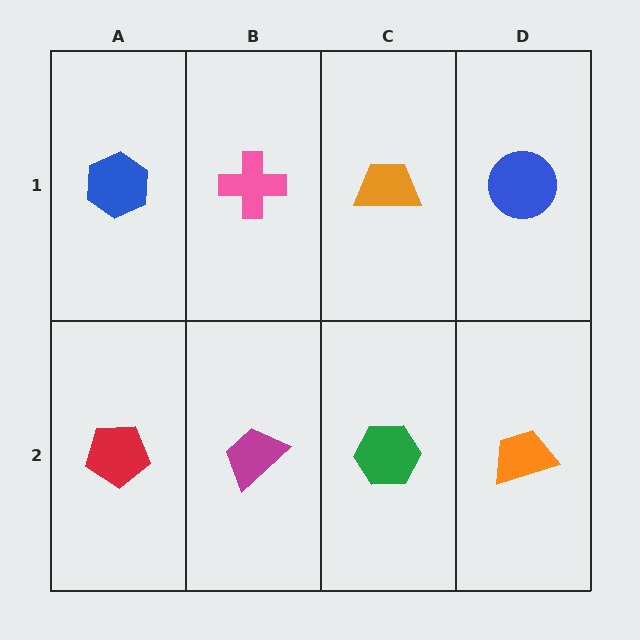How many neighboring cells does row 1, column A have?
2.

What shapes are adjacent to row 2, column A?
A blue hexagon (row 1, column A), a magenta trapezoid (row 2, column B).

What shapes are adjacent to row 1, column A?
A red pentagon (row 2, column A), a pink cross (row 1, column B).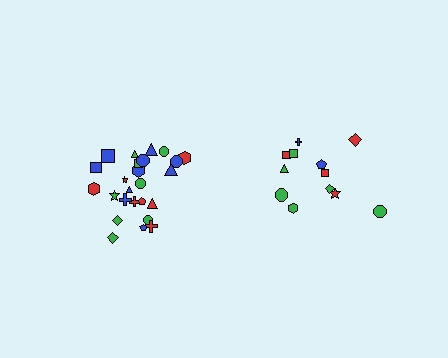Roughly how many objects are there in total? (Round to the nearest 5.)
Roughly 35 objects in total.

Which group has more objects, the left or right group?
The left group.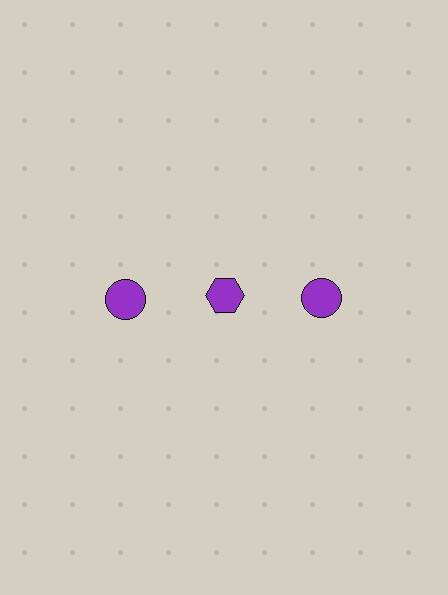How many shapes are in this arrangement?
There are 3 shapes arranged in a grid pattern.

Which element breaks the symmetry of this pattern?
The purple hexagon in the top row, second from left column breaks the symmetry. All other shapes are purple circles.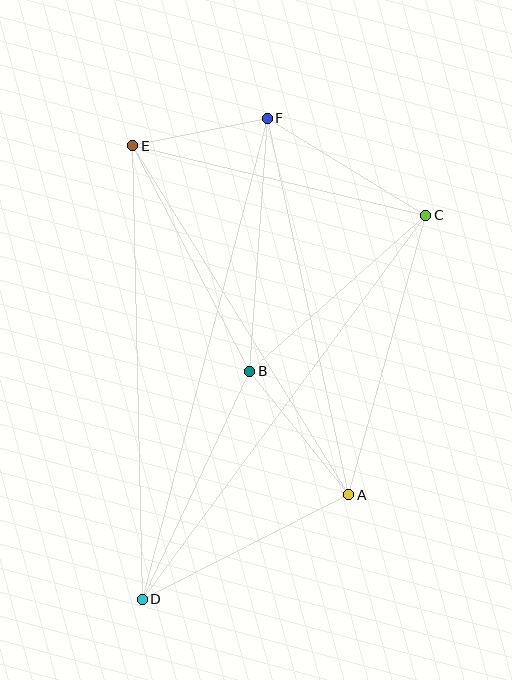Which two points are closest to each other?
Points E and F are closest to each other.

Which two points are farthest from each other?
Points D and F are farthest from each other.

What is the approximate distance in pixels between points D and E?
The distance between D and E is approximately 454 pixels.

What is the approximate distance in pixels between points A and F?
The distance between A and F is approximately 386 pixels.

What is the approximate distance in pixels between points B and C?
The distance between B and C is approximately 235 pixels.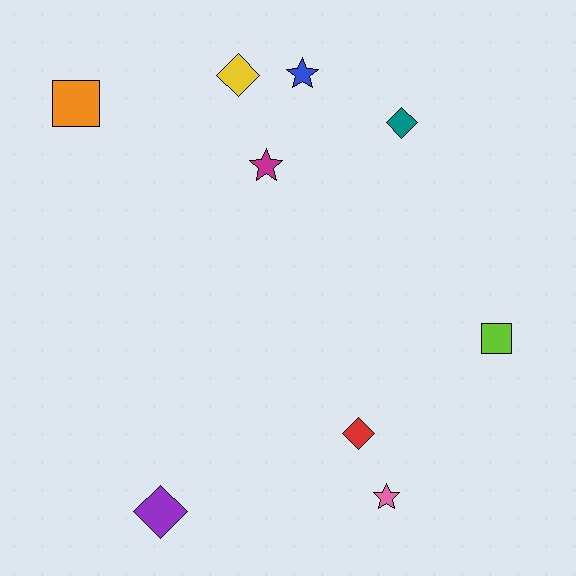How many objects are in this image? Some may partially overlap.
There are 9 objects.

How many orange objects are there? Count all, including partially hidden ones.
There is 1 orange object.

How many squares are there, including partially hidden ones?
There are 2 squares.